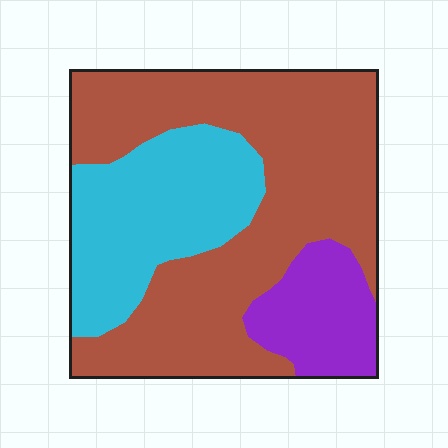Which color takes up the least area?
Purple, at roughly 15%.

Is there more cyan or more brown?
Brown.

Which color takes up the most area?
Brown, at roughly 60%.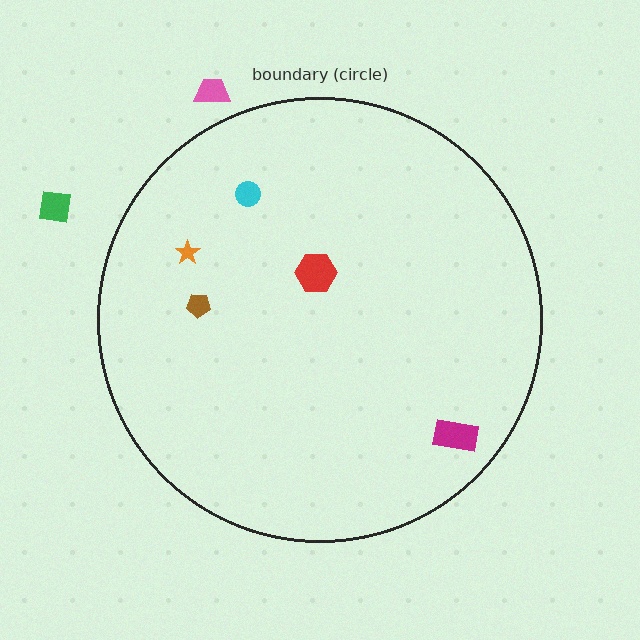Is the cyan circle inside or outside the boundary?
Inside.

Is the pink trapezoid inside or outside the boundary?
Outside.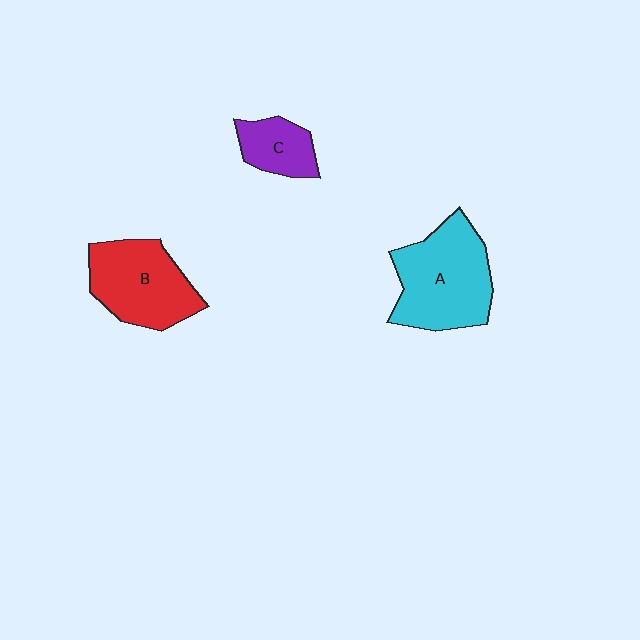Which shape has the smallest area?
Shape C (purple).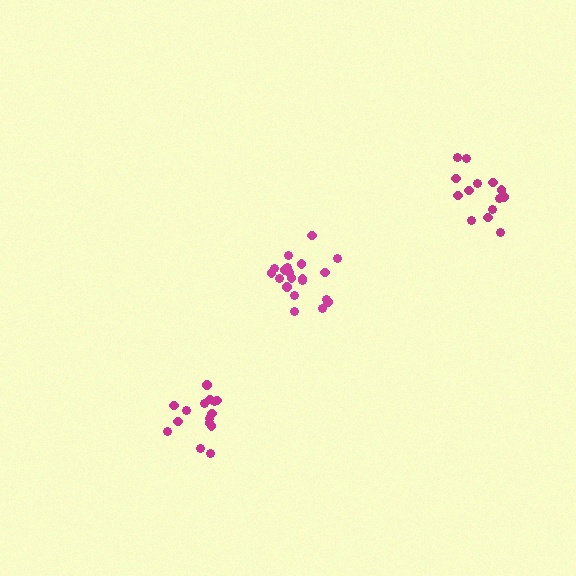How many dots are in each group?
Group 1: 15 dots, Group 2: 20 dots, Group 3: 14 dots (49 total).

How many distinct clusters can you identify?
There are 3 distinct clusters.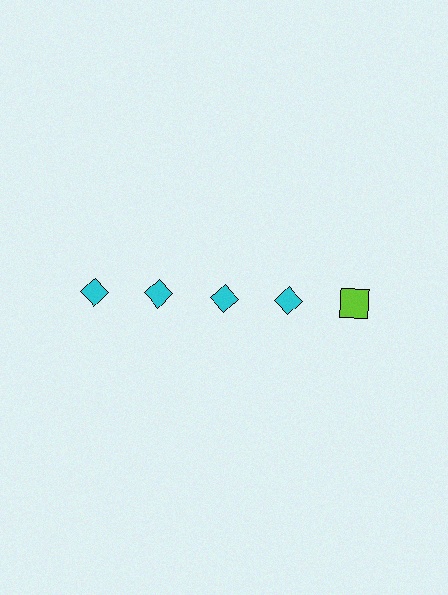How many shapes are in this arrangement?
There are 5 shapes arranged in a grid pattern.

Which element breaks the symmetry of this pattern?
The lime square in the top row, rightmost column breaks the symmetry. All other shapes are cyan diamonds.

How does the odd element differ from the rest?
It differs in both color (lime instead of cyan) and shape (square instead of diamond).